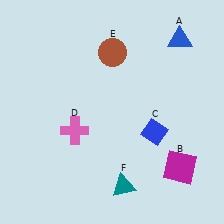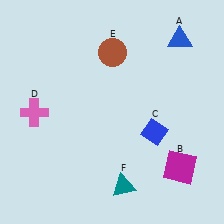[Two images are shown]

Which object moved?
The pink cross (D) moved left.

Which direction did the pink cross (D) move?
The pink cross (D) moved left.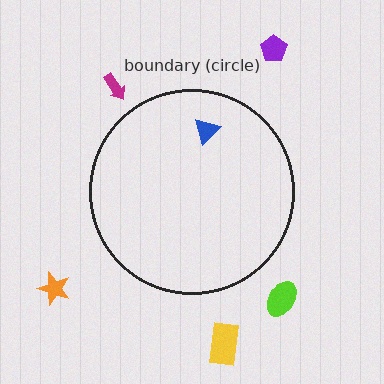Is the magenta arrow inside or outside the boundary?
Outside.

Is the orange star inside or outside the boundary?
Outside.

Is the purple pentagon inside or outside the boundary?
Outside.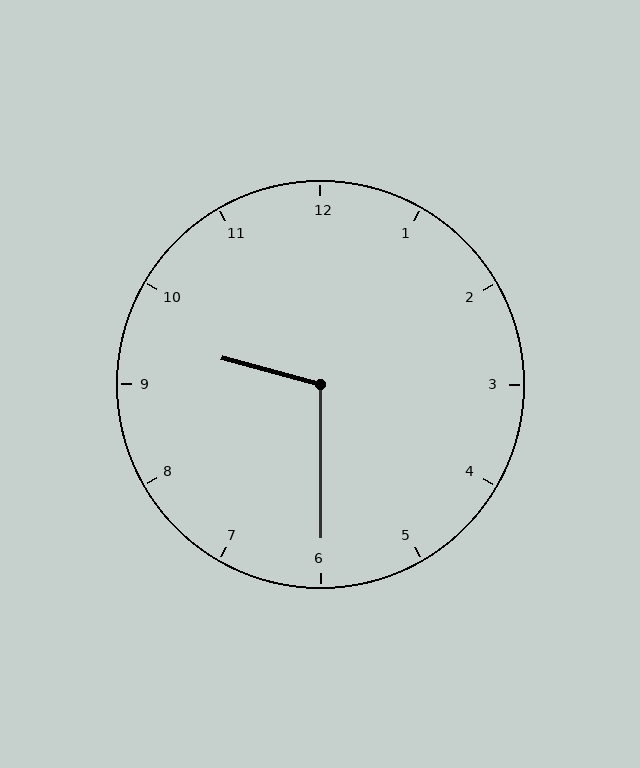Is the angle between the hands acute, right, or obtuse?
It is obtuse.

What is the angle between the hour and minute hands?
Approximately 105 degrees.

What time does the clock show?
9:30.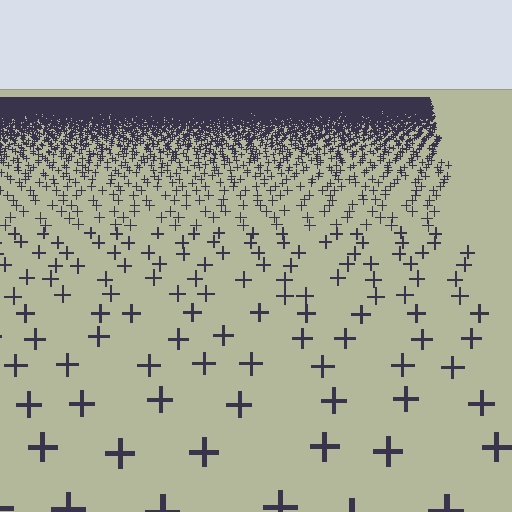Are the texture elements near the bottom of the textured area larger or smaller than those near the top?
Larger. Near the bottom, elements are closer to the viewer and appear at a bigger on-screen size.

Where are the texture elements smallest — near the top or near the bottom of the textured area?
Near the top.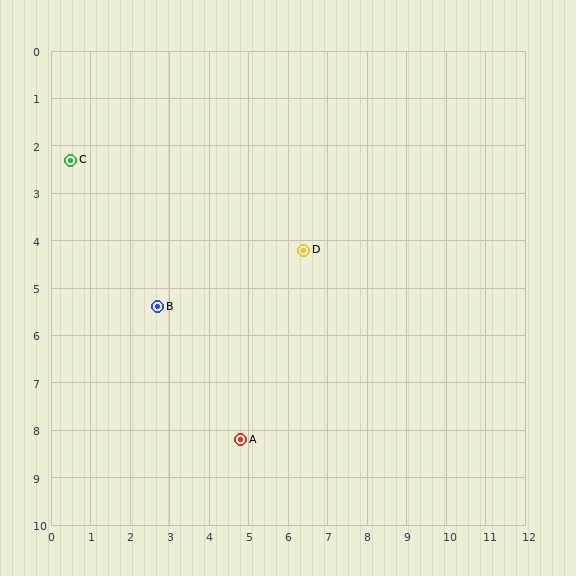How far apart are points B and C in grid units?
Points B and C are about 3.8 grid units apart.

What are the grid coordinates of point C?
Point C is at approximately (0.5, 2.3).